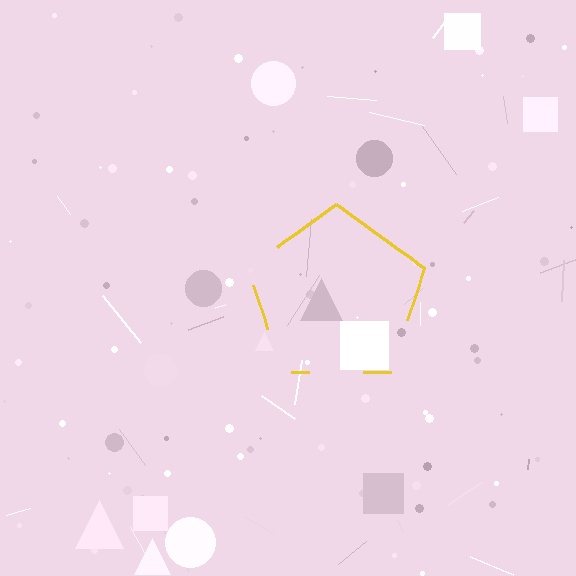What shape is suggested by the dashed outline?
The dashed outline suggests a pentagon.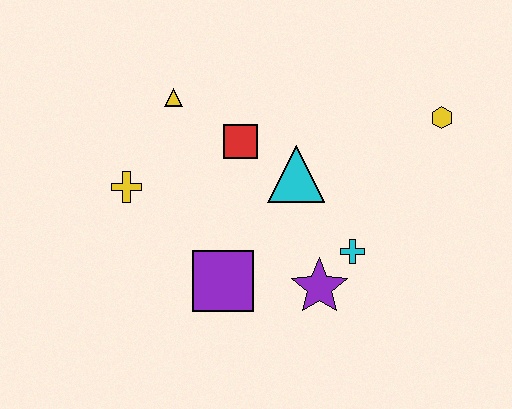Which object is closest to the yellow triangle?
The red square is closest to the yellow triangle.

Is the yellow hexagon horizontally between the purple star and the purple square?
No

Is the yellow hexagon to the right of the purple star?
Yes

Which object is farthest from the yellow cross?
The yellow hexagon is farthest from the yellow cross.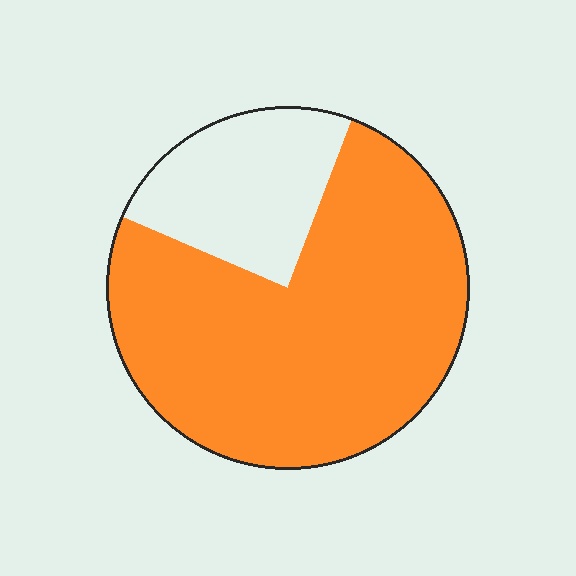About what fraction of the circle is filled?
About three quarters (3/4).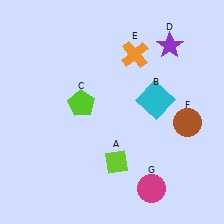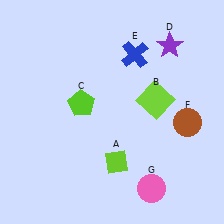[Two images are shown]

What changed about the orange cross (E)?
In Image 1, E is orange. In Image 2, it changed to blue.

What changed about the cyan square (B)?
In Image 1, B is cyan. In Image 2, it changed to lime.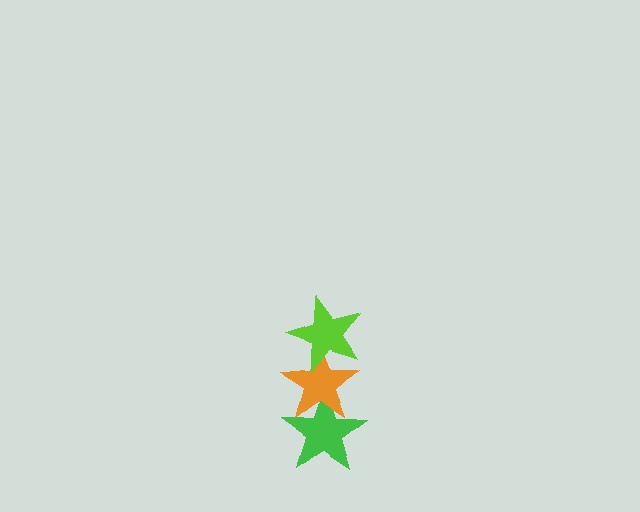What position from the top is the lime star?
The lime star is 1st from the top.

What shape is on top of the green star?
The orange star is on top of the green star.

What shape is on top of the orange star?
The lime star is on top of the orange star.